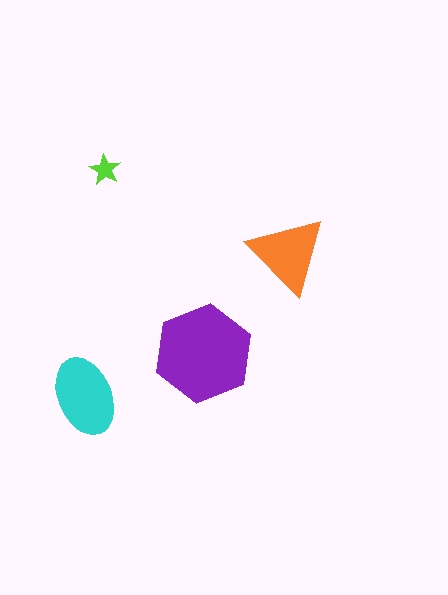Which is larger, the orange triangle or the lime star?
The orange triangle.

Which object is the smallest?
The lime star.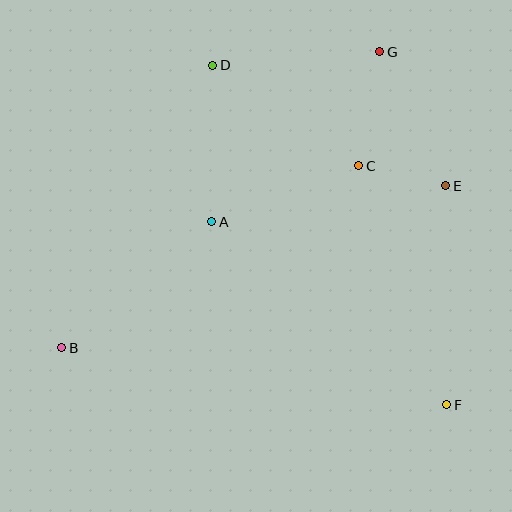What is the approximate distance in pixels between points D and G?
The distance between D and G is approximately 168 pixels.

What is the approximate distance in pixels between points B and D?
The distance between B and D is approximately 320 pixels.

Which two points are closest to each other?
Points C and E are closest to each other.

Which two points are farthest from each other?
Points B and G are farthest from each other.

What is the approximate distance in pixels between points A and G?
The distance between A and G is approximately 239 pixels.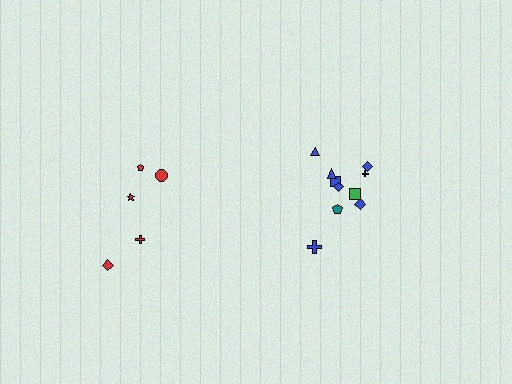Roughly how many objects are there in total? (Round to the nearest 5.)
Roughly 15 objects in total.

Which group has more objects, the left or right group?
The right group.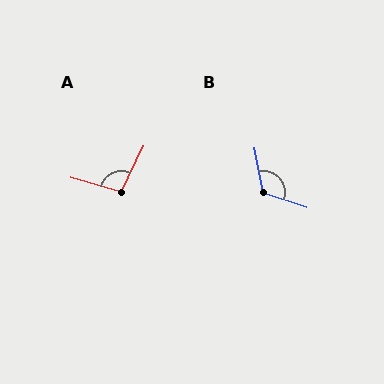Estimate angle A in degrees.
Approximately 100 degrees.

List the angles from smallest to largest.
A (100°), B (120°).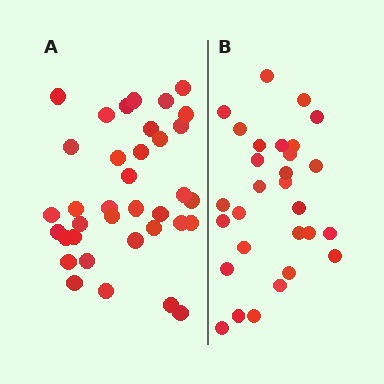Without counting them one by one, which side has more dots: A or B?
Region A (the left region) has more dots.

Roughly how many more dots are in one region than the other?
Region A has roughly 8 or so more dots than region B.